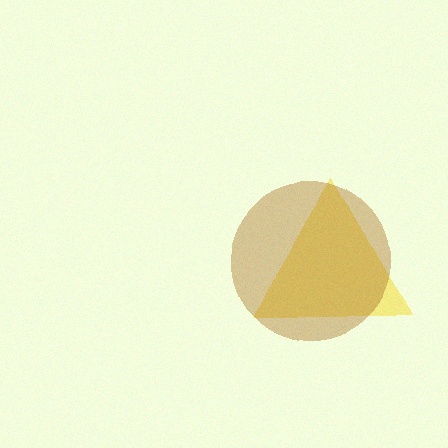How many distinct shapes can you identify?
There are 2 distinct shapes: a yellow triangle, a brown circle.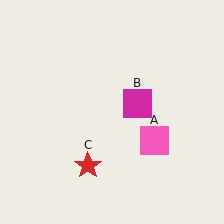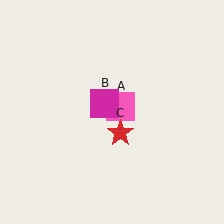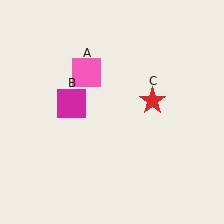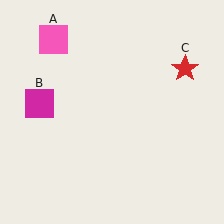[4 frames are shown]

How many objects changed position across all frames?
3 objects changed position: pink square (object A), magenta square (object B), red star (object C).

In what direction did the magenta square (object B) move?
The magenta square (object B) moved left.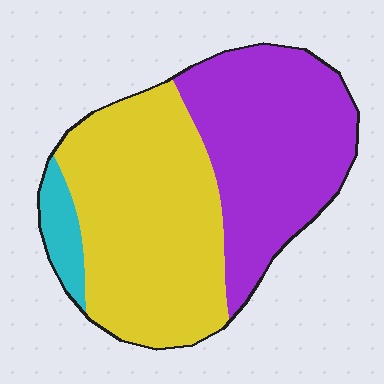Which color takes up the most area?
Yellow, at roughly 50%.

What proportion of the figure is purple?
Purple takes up about two fifths (2/5) of the figure.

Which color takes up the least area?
Cyan, at roughly 5%.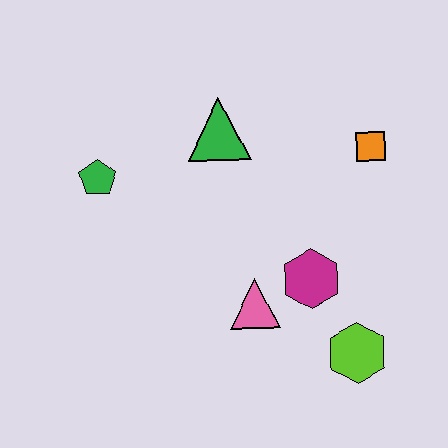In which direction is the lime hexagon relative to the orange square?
The lime hexagon is below the orange square.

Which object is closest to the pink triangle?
The magenta hexagon is closest to the pink triangle.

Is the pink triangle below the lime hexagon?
No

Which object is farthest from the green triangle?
The lime hexagon is farthest from the green triangle.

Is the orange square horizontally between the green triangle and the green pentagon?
No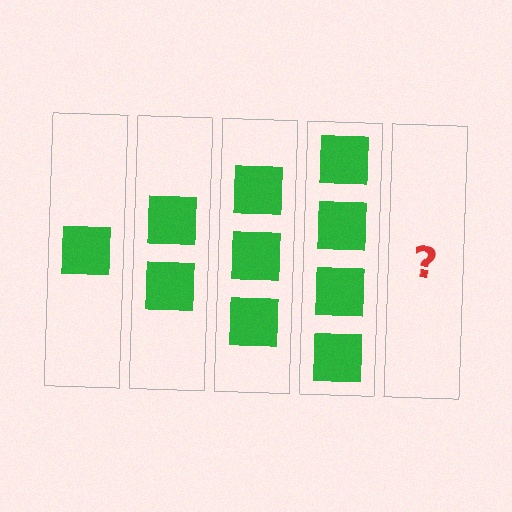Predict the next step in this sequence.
The next step is 5 squares.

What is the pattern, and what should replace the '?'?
The pattern is that each step adds one more square. The '?' should be 5 squares.